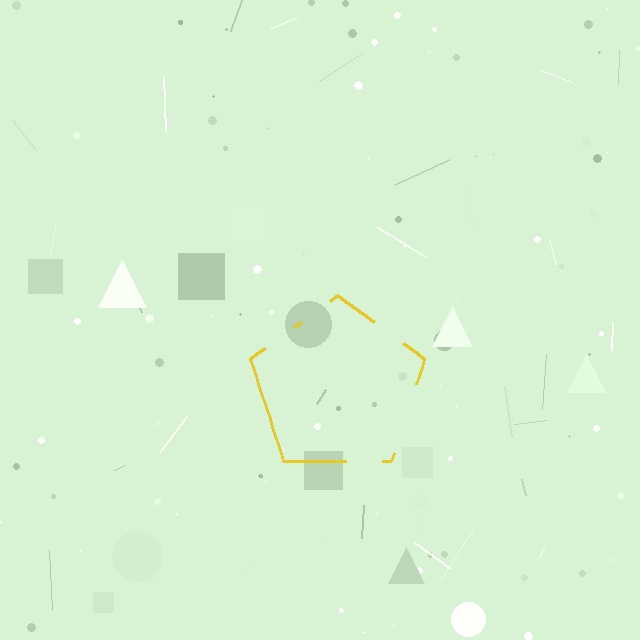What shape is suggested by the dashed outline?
The dashed outline suggests a pentagon.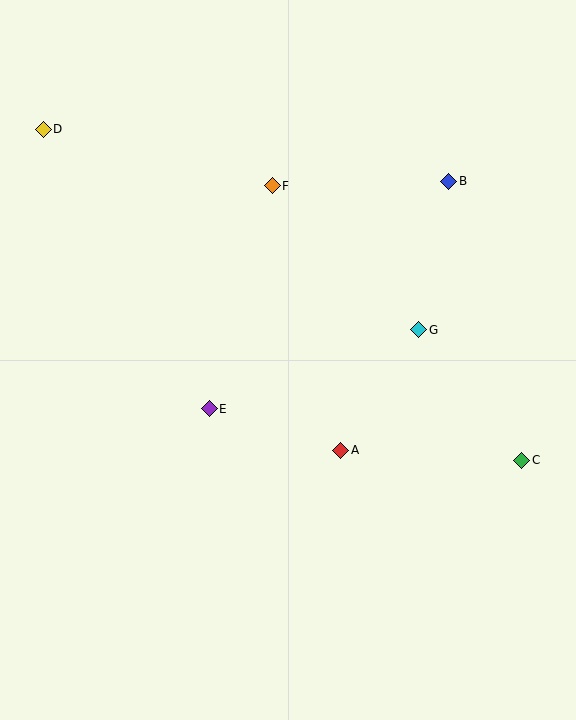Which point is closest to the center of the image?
Point E at (209, 409) is closest to the center.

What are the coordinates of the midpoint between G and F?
The midpoint between G and F is at (345, 258).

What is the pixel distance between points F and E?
The distance between F and E is 232 pixels.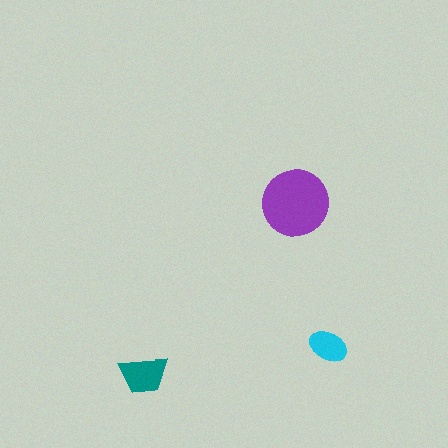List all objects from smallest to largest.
The cyan ellipse, the teal trapezoid, the purple circle.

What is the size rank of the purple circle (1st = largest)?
1st.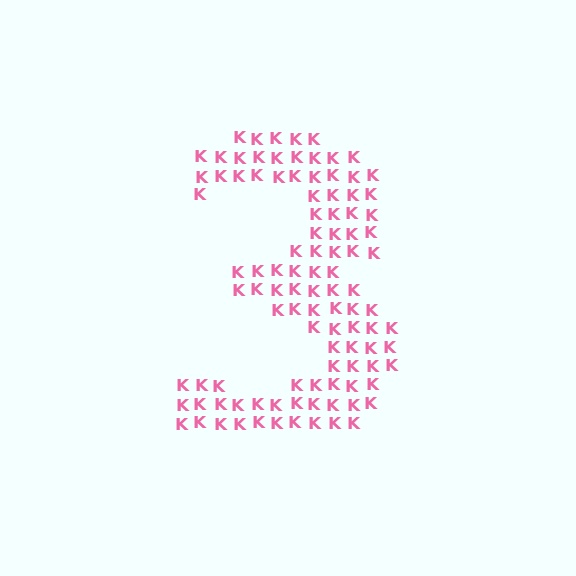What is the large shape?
The large shape is the digit 3.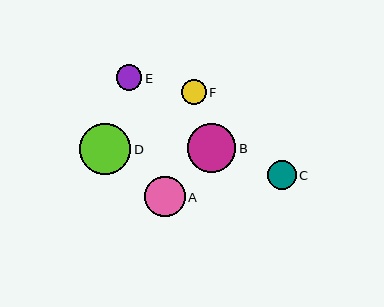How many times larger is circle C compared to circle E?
Circle C is approximately 1.1 times the size of circle E.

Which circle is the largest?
Circle D is the largest with a size of approximately 51 pixels.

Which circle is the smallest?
Circle F is the smallest with a size of approximately 25 pixels.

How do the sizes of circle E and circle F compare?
Circle E and circle F are approximately the same size.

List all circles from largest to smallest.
From largest to smallest: D, B, A, C, E, F.